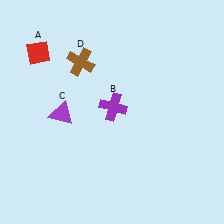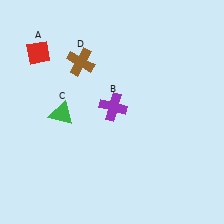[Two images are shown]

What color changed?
The triangle (C) changed from purple in Image 1 to green in Image 2.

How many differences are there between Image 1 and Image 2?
There is 1 difference between the two images.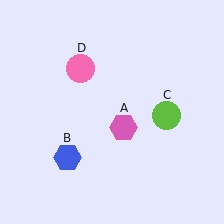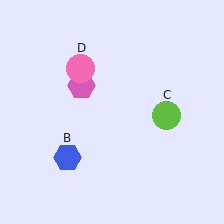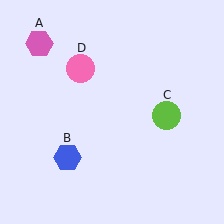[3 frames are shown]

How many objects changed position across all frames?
1 object changed position: pink hexagon (object A).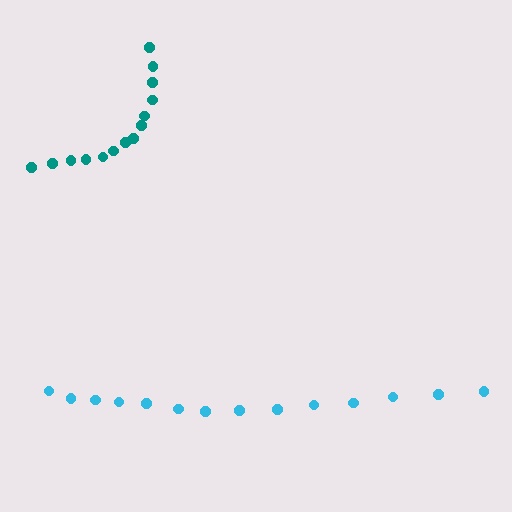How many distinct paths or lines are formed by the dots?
There are 2 distinct paths.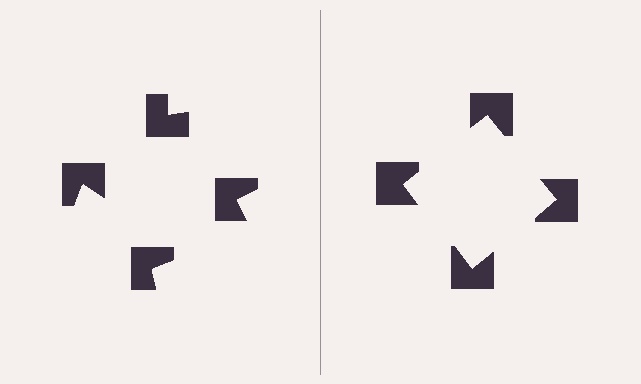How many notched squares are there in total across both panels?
8 — 4 on each side.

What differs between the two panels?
The notched squares are positioned identically on both sides; only the wedge orientations differ. On the right they align to a square; on the left they are misaligned.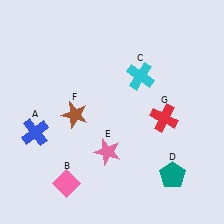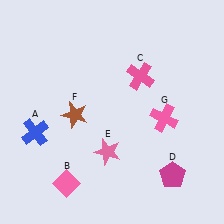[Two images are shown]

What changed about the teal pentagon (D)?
In Image 1, D is teal. In Image 2, it changed to magenta.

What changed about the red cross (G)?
In Image 1, G is red. In Image 2, it changed to pink.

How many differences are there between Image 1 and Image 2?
There are 3 differences between the two images.